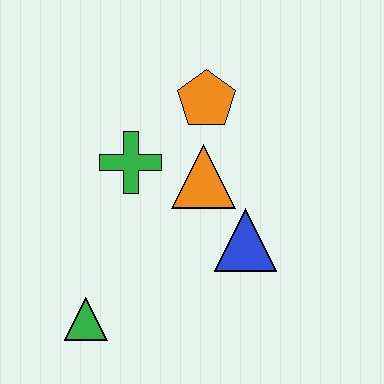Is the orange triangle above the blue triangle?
Yes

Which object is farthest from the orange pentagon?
The green triangle is farthest from the orange pentagon.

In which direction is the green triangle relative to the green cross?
The green triangle is below the green cross.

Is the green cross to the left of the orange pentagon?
Yes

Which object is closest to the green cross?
The orange triangle is closest to the green cross.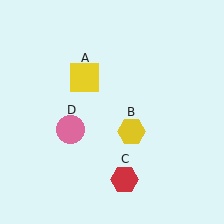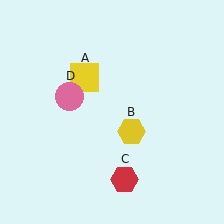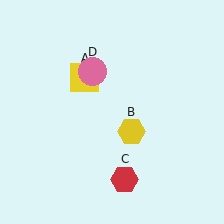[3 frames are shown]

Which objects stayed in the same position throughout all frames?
Yellow square (object A) and yellow hexagon (object B) and red hexagon (object C) remained stationary.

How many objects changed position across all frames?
1 object changed position: pink circle (object D).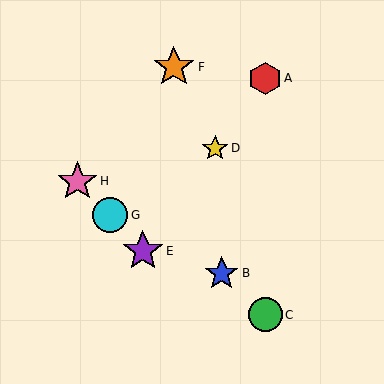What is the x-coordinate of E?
Object E is at x≈143.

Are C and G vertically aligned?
No, C is at x≈265 and G is at x≈110.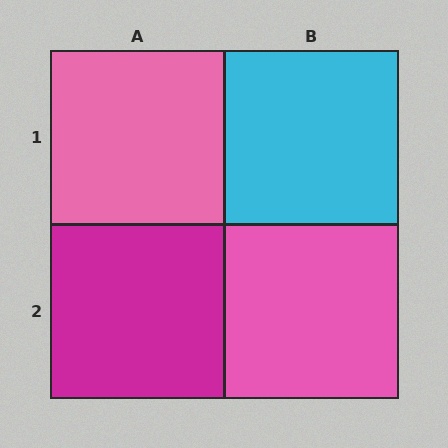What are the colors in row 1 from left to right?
Pink, cyan.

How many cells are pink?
2 cells are pink.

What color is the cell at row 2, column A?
Magenta.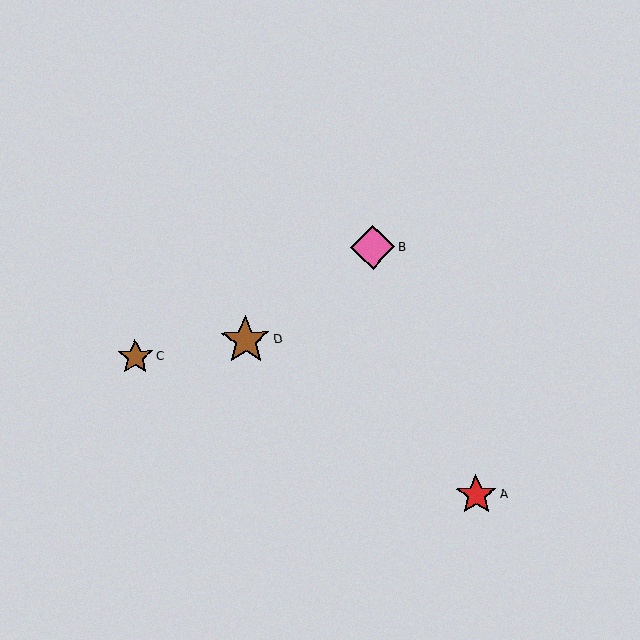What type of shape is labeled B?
Shape B is a pink diamond.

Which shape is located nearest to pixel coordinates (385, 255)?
The pink diamond (labeled B) at (373, 247) is nearest to that location.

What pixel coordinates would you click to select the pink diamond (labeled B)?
Click at (373, 247) to select the pink diamond B.